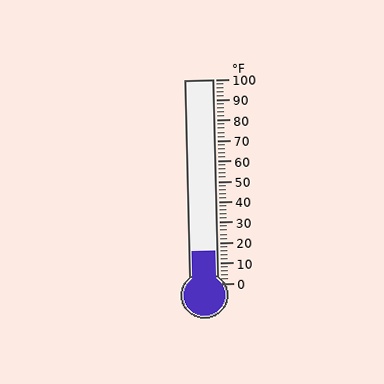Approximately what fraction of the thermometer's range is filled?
The thermometer is filled to approximately 15% of its range.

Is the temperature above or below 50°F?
The temperature is below 50°F.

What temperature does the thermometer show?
The thermometer shows approximately 16°F.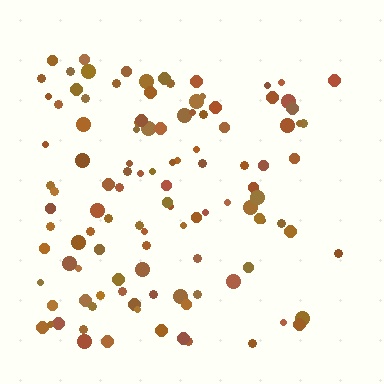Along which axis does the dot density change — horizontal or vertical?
Horizontal.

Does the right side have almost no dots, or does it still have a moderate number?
Still a moderate number, just noticeably fewer than the left.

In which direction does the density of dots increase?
From right to left, with the left side densest.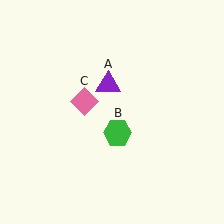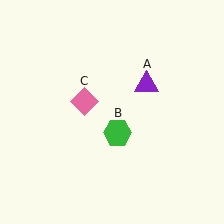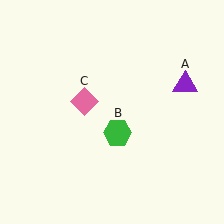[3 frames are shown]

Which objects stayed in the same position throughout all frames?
Green hexagon (object B) and pink diamond (object C) remained stationary.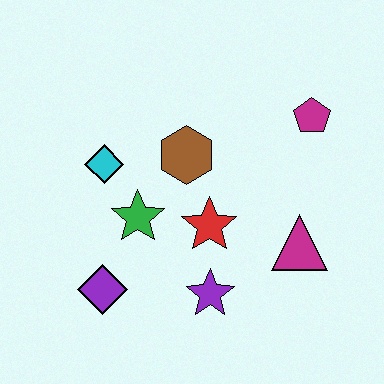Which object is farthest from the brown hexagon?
The purple diamond is farthest from the brown hexagon.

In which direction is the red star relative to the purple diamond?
The red star is to the right of the purple diamond.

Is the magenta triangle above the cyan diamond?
No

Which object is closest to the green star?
The cyan diamond is closest to the green star.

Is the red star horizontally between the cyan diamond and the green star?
No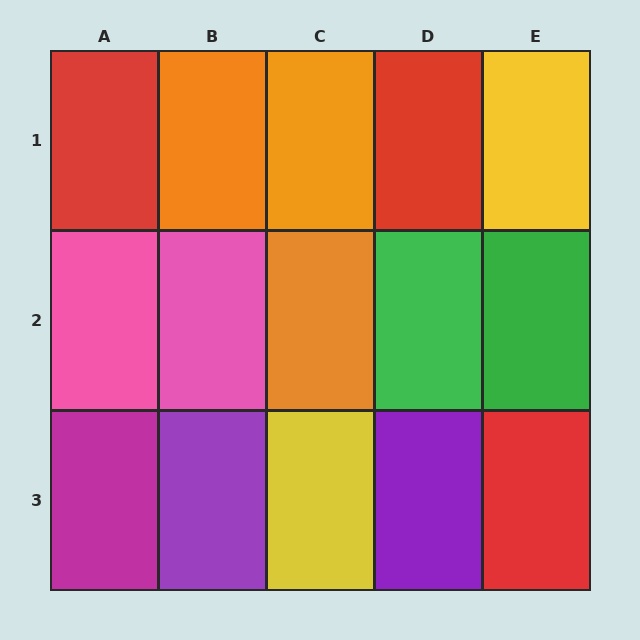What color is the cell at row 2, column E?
Green.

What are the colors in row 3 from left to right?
Magenta, purple, yellow, purple, red.